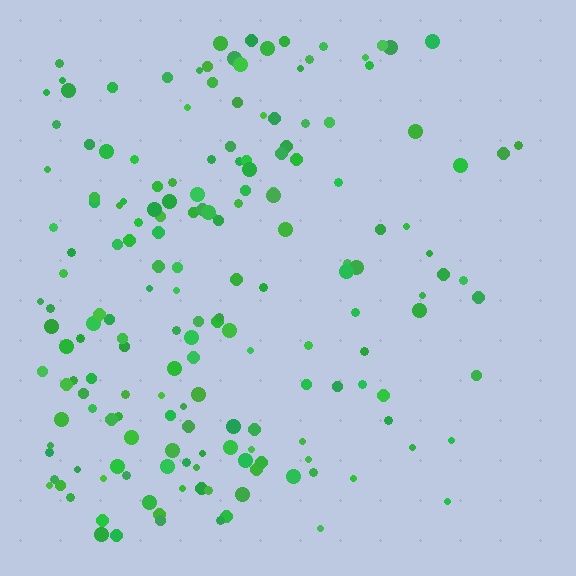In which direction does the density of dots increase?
From right to left, with the left side densest.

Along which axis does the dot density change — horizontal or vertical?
Horizontal.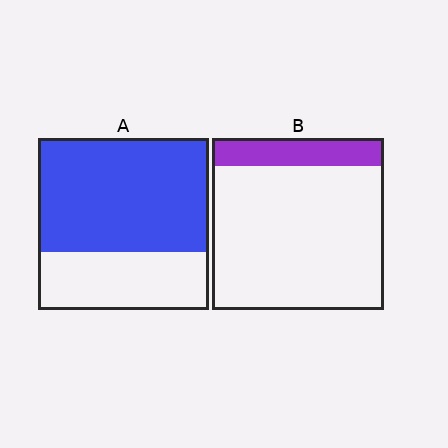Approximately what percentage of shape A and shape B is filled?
A is approximately 65% and B is approximately 15%.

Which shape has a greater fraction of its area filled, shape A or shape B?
Shape A.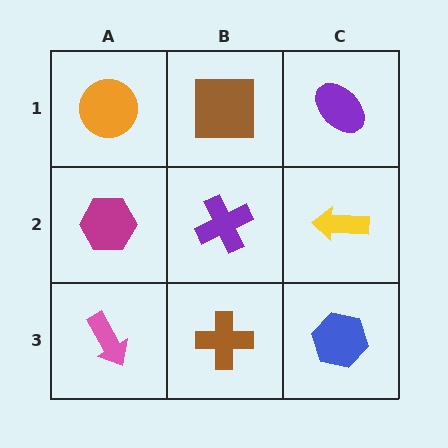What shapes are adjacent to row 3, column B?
A purple cross (row 2, column B), a pink arrow (row 3, column A), a blue hexagon (row 3, column C).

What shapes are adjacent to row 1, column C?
A yellow arrow (row 2, column C), a brown square (row 1, column B).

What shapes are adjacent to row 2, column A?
An orange circle (row 1, column A), a pink arrow (row 3, column A), a purple cross (row 2, column B).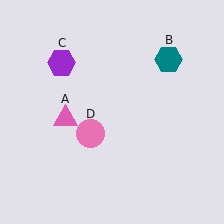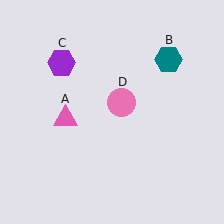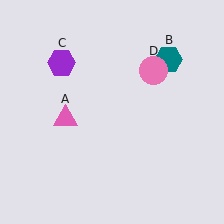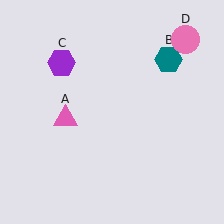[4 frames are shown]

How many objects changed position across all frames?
1 object changed position: pink circle (object D).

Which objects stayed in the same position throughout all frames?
Pink triangle (object A) and teal hexagon (object B) and purple hexagon (object C) remained stationary.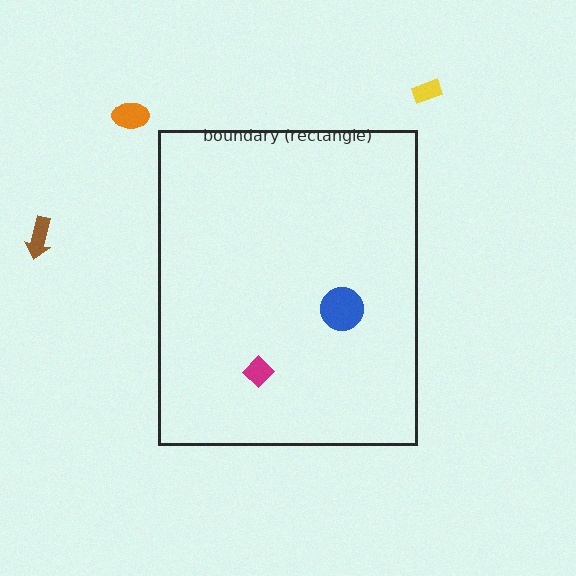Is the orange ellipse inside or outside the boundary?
Outside.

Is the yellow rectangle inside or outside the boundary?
Outside.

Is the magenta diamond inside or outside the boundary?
Inside.